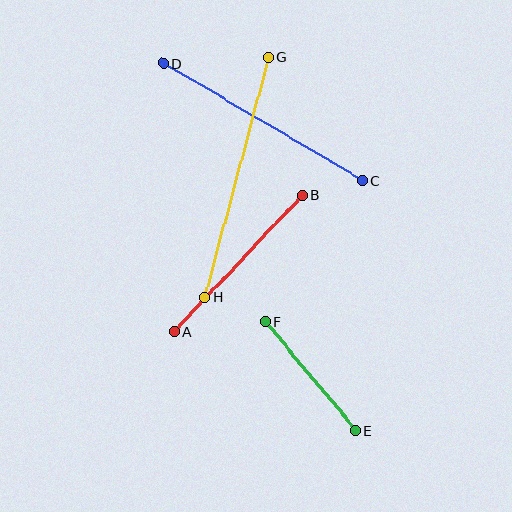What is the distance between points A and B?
The distance is approximately 187 pixels.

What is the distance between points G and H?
The distance is approximately 248 pixels.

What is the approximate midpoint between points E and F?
The midpoint is at approximately (310, 376) pixels.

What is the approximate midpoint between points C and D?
The midpoint is at approximately (263, 122) pixels.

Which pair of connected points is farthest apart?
Points G and H are farthest apart.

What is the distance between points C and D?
The distance is approximately 231 pixels.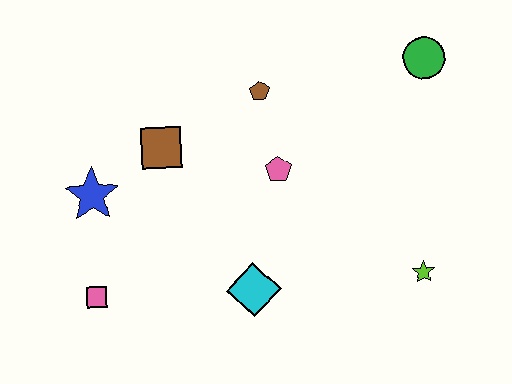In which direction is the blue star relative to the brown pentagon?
The blue star is to the left of the brown pentagon.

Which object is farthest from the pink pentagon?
The pink square is farthest from the pink pentagon.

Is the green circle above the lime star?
Yes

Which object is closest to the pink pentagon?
The brown pentagon is closest to the pink pentagon.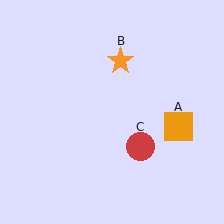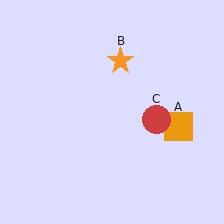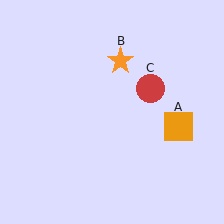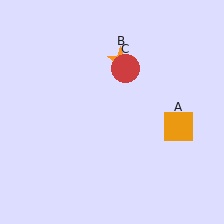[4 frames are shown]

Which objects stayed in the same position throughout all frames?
Orange square (object A) and orange star (object B) remained stationary.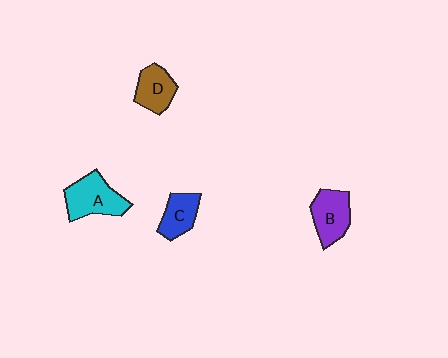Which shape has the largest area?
Shape A (cyan).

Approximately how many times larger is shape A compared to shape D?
Approximately 1.4 times.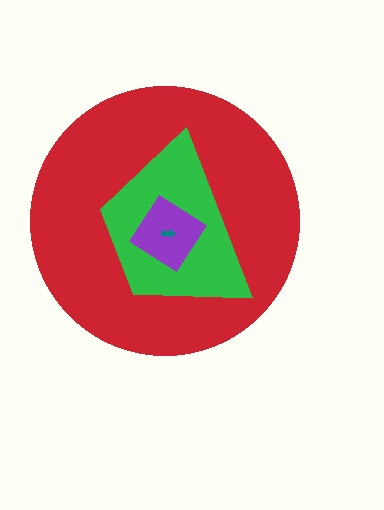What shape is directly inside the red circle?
The green trapezoid.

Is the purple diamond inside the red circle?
Yes.